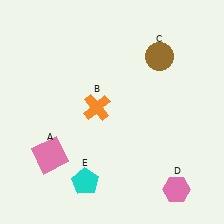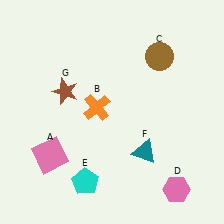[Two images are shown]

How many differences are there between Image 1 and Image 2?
There are 2 differences between the two images.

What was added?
A teal triangle (F), a brown star (G) were added in Image 2.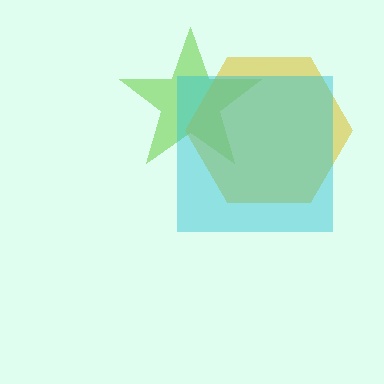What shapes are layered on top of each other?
The layered shapes are: a lime star, a yellow hexagon, a cyan square.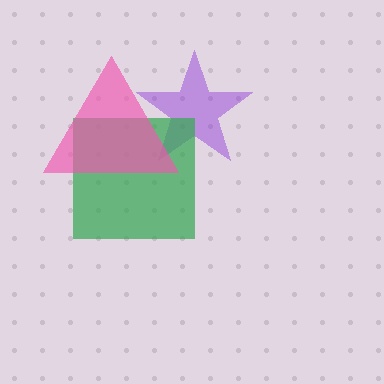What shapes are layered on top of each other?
The layered shapes are: a purple star, a green square, a pink triangle.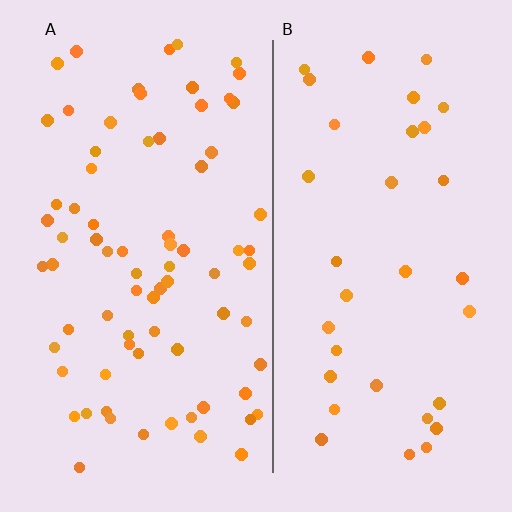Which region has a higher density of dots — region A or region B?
A (the left).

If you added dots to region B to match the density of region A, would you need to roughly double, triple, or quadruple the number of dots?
Approximately double.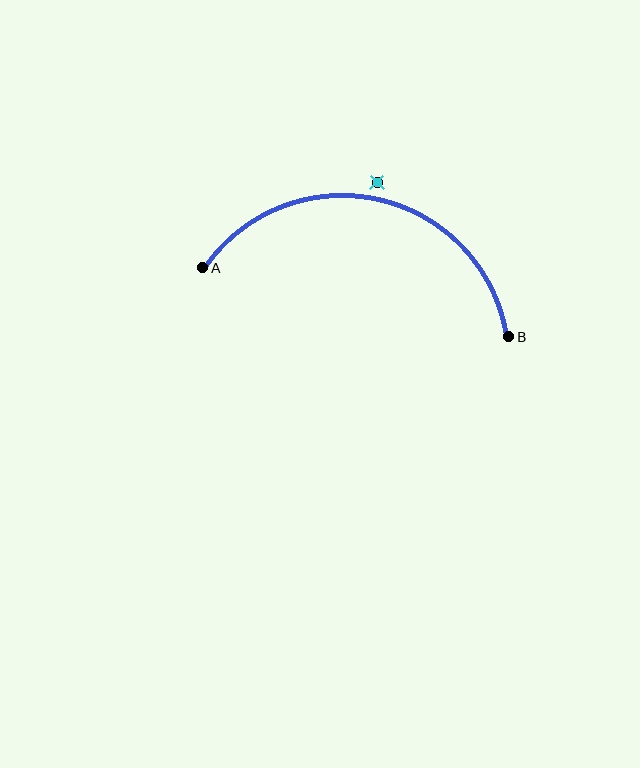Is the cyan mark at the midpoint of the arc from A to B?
No — the cyan mark does not lie on the arc at all. It sits slightly outside the curve.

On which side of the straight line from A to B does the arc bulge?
The arc bulges above the straight line connecting A and B.